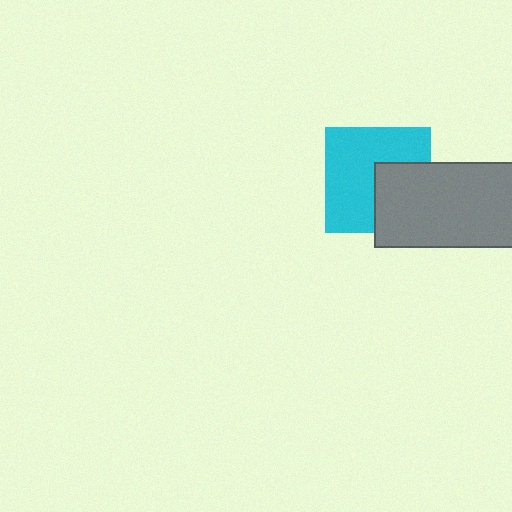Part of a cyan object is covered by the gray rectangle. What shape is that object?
It is a square.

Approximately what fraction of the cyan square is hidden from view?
Roughly 37% of the cyan square is hidden behind the gray rectangle.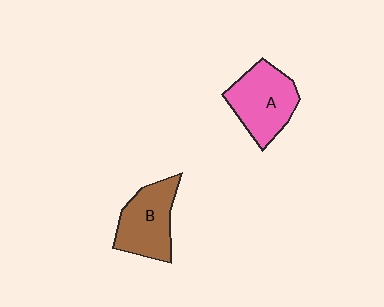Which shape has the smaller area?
Shape B (brown).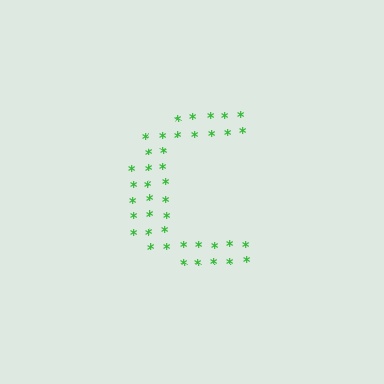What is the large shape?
The large shape is the letter C.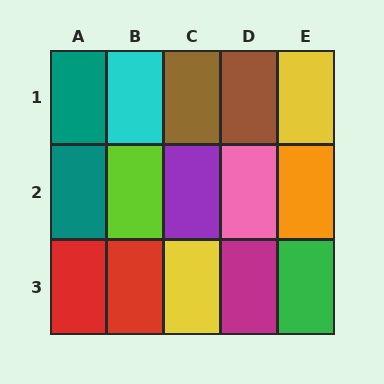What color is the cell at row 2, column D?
Pink.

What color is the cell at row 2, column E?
Orange.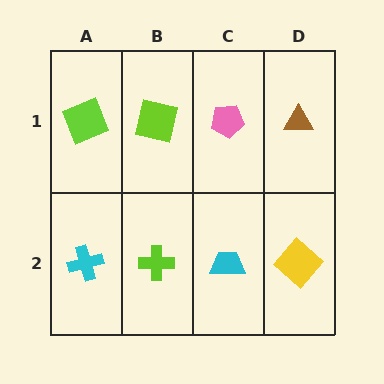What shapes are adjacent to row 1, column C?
A cyan trapezoid (row 2, column C), a lime square (row 1, column B), a brown triangle (row 1, column D).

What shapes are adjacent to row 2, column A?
A lime square (row 1, column A), a lime cross (row 2, column B).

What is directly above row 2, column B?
A lime square.